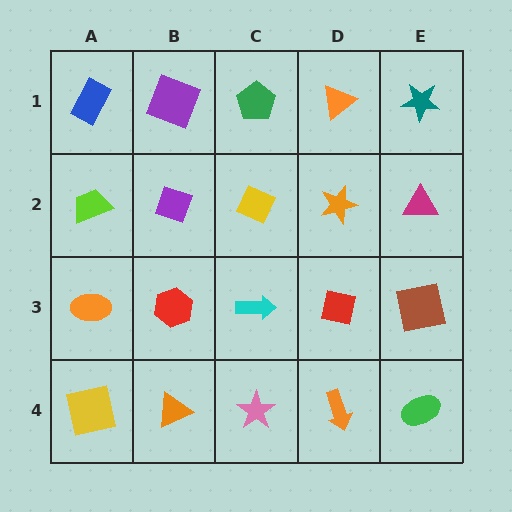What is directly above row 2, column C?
A green pentagon.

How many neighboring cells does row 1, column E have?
2.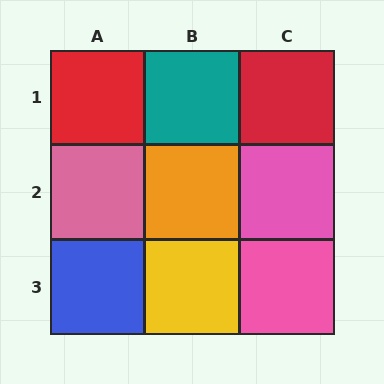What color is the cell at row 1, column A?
Red.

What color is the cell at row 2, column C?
Pink.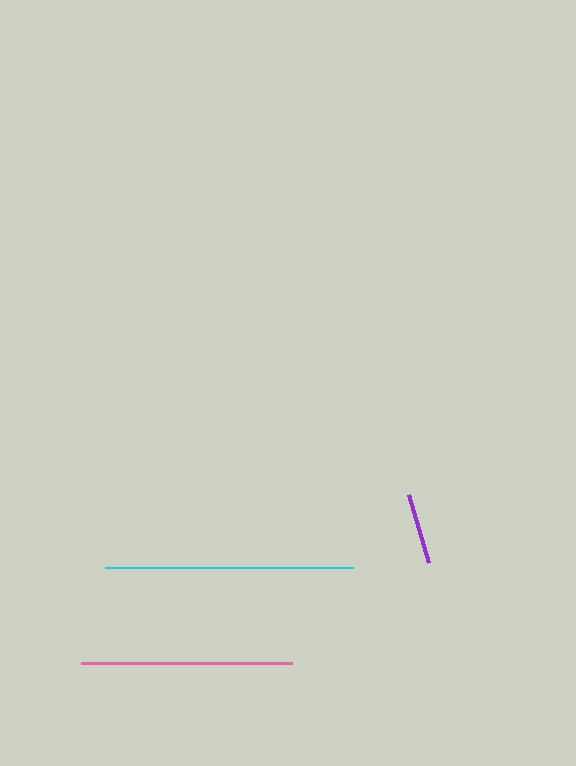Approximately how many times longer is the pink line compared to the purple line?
The pink line is approximately 3.0 times the length of the purple line.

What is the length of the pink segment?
The pink segment is approximately 211 pixels long.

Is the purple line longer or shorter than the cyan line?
The cyan line is longer than the purple line.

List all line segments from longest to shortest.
From longest to shortest: cyan, pink, purple.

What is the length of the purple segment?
The purple segment is approximately 71 pixels long.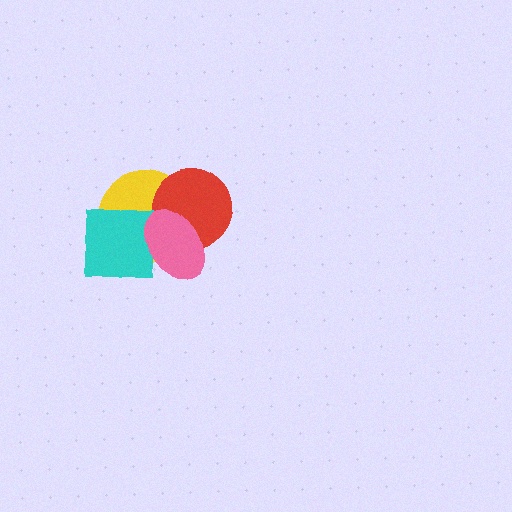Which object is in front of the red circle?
The pink ellipse is in front of the red circle.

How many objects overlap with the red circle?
2 objects overlap with the red circle.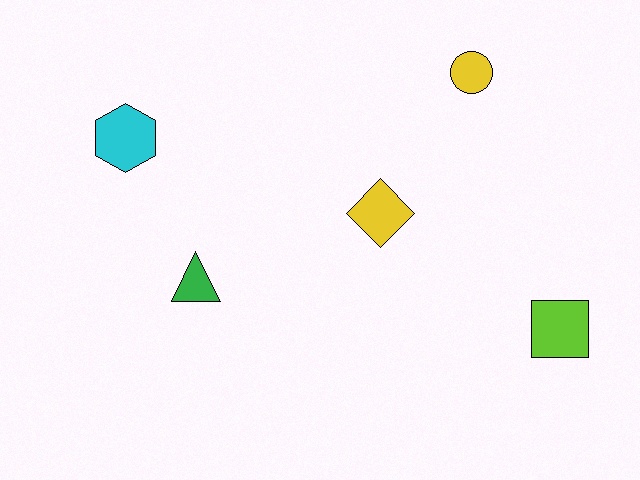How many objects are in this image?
There are 5 objects.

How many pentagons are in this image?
There are no pentagons.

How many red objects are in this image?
There are no red objects.